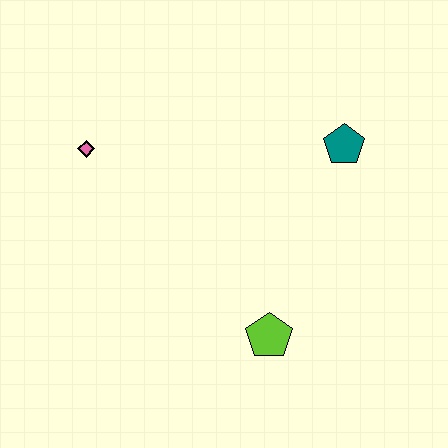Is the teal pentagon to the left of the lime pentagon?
No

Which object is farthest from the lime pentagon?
The pink diamond is farthest from the lime pentagon.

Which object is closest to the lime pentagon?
The teal pentagon is closest to the lime pentagon.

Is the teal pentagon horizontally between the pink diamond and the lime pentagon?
No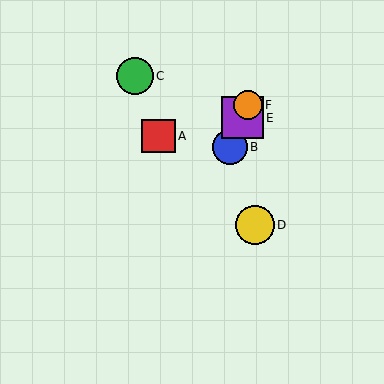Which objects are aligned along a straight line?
Objects B, E, F are aligned along a straight line.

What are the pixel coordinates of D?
Object D is at (255, 225).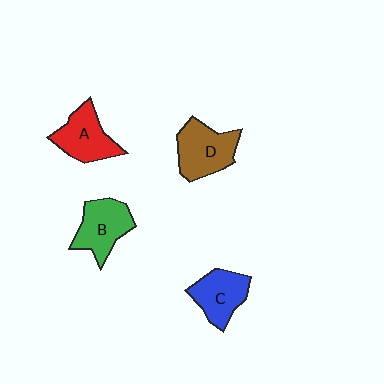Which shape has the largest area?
Shape D (brown).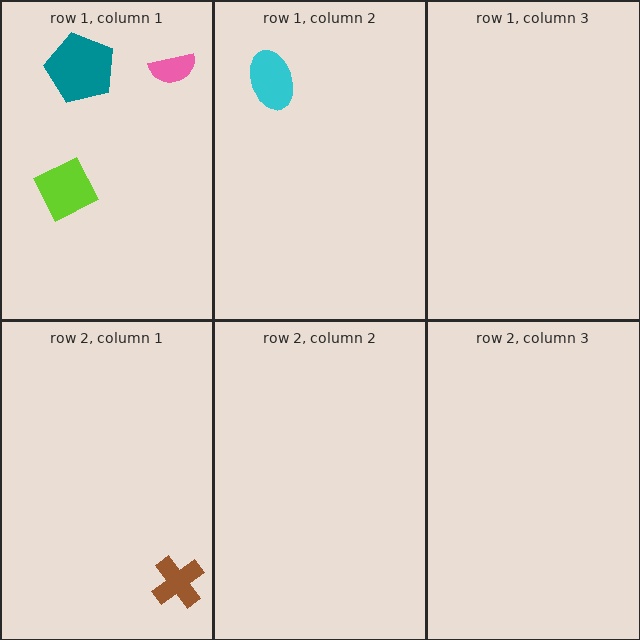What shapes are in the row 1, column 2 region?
The cyan ellipse.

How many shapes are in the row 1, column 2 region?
1.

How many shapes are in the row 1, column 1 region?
3.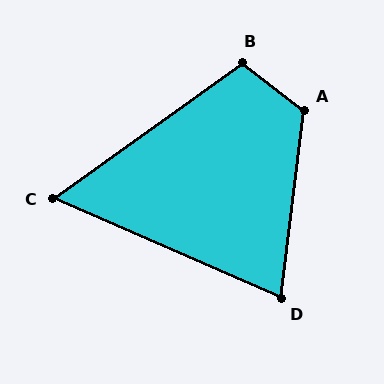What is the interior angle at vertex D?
Approximately 73 degrees (acute).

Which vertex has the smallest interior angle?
C, at approximately 59 degrees.